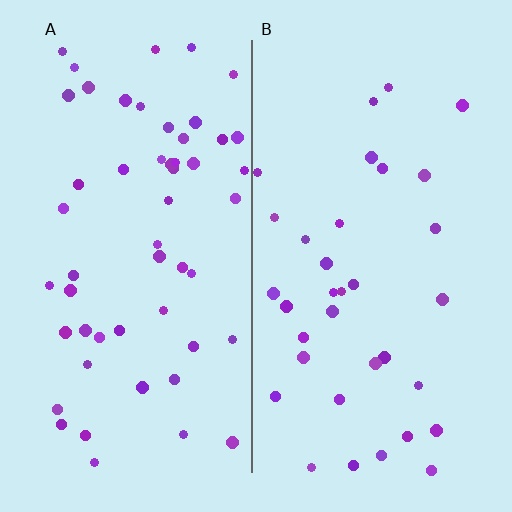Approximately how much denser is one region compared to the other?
Approximately 1.6× — region A over region B.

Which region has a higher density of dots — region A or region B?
A (the left).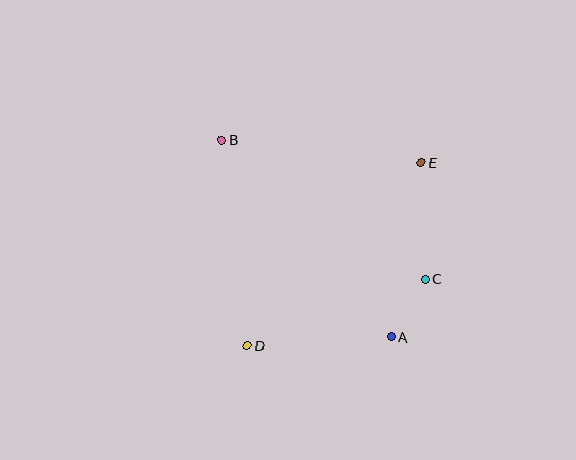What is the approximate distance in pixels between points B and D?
The distance between B and D is approximately 208 pixels.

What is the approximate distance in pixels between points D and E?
The distance between D and E is approximately 253 pixels.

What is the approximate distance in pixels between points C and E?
The distance between C and E is approximately 117 pixels.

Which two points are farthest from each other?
Points A and B are farthest from each other.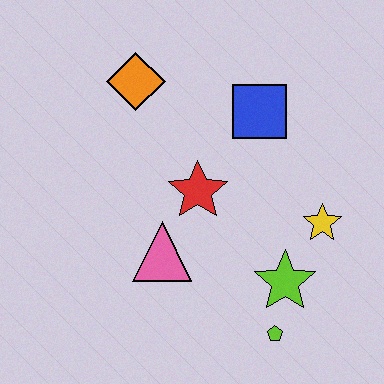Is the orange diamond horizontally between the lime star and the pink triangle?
No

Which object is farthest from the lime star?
The orange diamond is farthest from the lime star.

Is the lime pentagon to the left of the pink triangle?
No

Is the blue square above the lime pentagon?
Yes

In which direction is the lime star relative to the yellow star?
The lime star is below the yellow star.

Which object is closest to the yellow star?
The lime star is closest to the yellow star.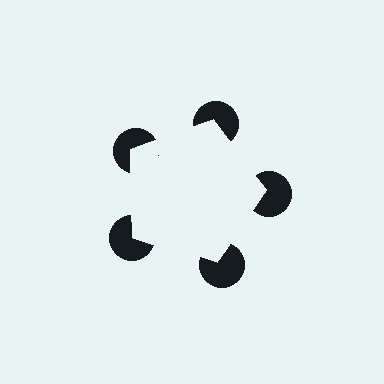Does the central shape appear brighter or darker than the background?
It typically appears slightly brighter than the background, even though no actual brightness change is drawn.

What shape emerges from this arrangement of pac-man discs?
An illusory pentagon — its edges are inferred from the aligned wedge cuts in the pac-man discs, not physically drawn.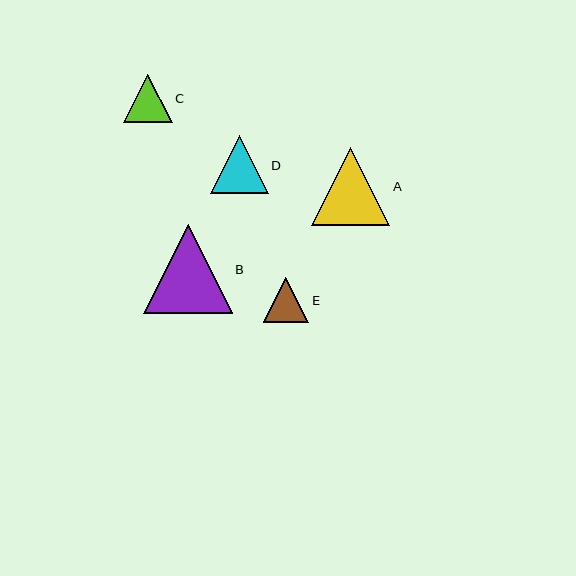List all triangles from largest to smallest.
From largest to smallest: B, A, D, C, E.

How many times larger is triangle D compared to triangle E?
Triangle D is approximately 1.3 times the size of triangle E.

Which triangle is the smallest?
Triangle E is the smallest with a size of approximately 45 pixels.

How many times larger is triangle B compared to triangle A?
Triangle B is approximately 1.1 times the size of triangle A.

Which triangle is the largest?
Triangle B is the largest with a size of approximately 88 pixels.